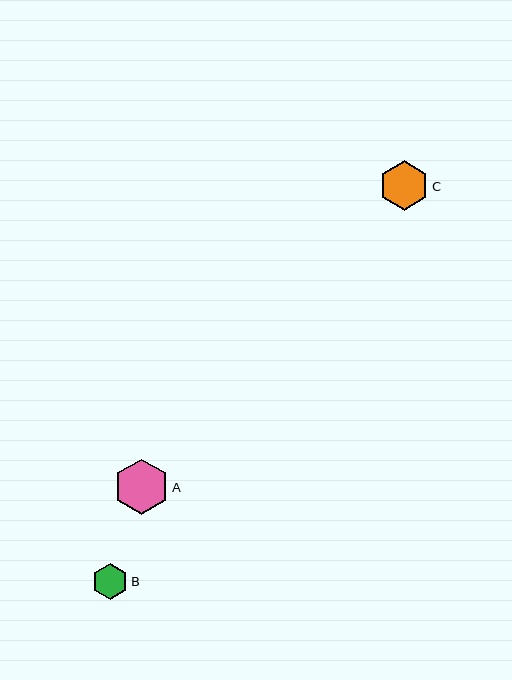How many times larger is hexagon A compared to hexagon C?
Hexagon A is approximately 1.1 times the size of hexagon C.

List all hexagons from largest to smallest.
From largest to smallest: A, C, B.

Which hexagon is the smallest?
Hexagon B is the smallest with a size of approximately 36 pixels.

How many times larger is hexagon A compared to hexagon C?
Hexagon A is approximately 1.1 times the size of hexagon C.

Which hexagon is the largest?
Hexagon A is the largest with a size of approximately 55 pixels.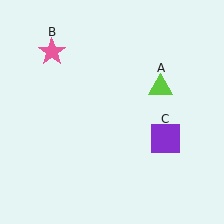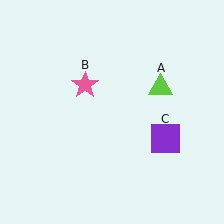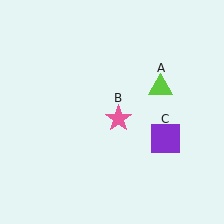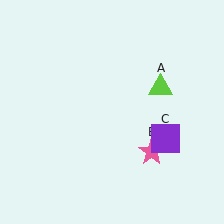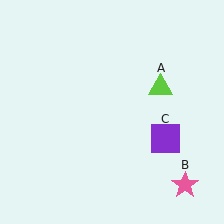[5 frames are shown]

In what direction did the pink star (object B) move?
The pink star (object B) moved down and to the right.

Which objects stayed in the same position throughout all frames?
Lime triangle (object A) and purple square (object C) remained stationary.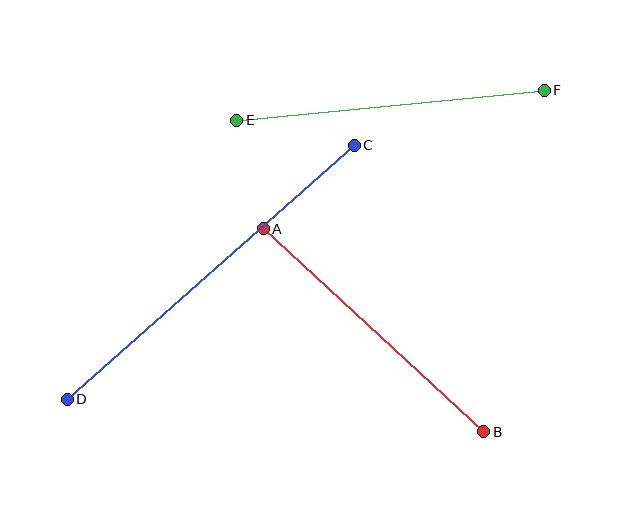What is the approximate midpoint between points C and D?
The midpoint is at approximately (211, 272) pixels.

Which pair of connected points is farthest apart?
Points C and D are farthest apart.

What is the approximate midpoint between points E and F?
The midpoint is at approximately (390, 105) pixels.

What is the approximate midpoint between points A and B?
The midpoint is at approximately (373, 330) pixels.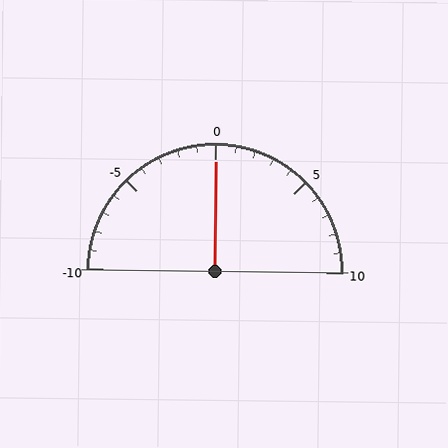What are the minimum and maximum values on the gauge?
The gauge ranges from -10 to 10.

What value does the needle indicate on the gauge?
The needle indicates approximately 0.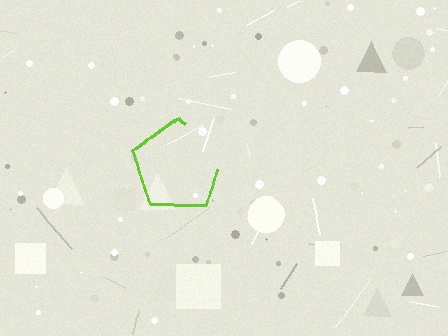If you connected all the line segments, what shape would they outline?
They would outline a pentagon.